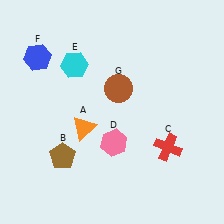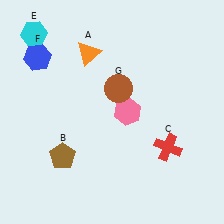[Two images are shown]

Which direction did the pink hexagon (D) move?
The pink hexagon (D) moved up.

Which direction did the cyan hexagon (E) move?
The cyan hexagon (E) moved left.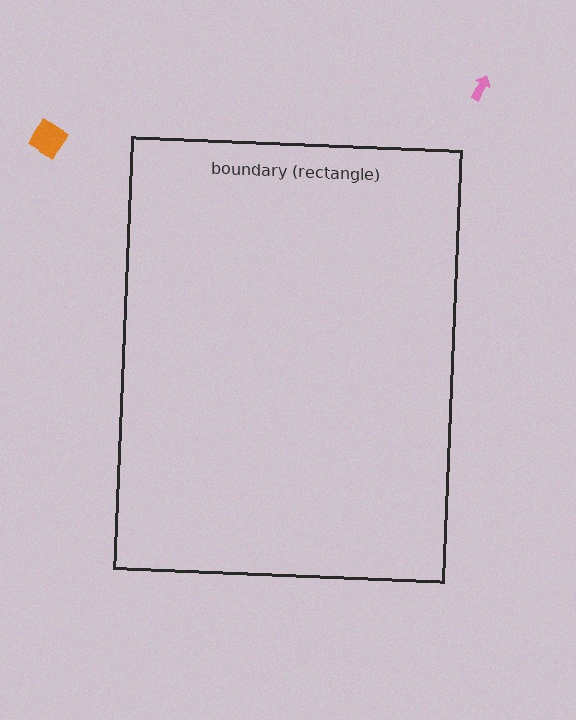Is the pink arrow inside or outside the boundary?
Outside.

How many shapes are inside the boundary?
0 inside, 2 outside.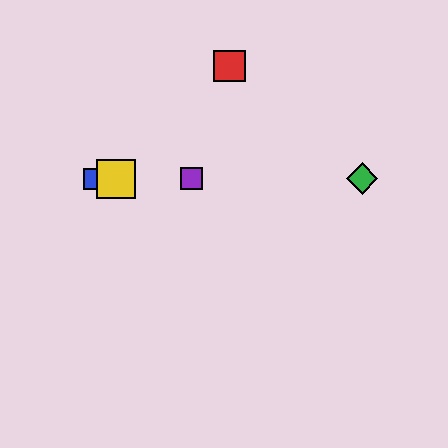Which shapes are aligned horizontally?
The blue square, the green diamond, the yellow square, the purple square are aligned horizontally.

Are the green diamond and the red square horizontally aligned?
No, the green diamond is at y≈179 and the red square is at y≈66.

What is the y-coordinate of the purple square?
The purple square is at y≈179.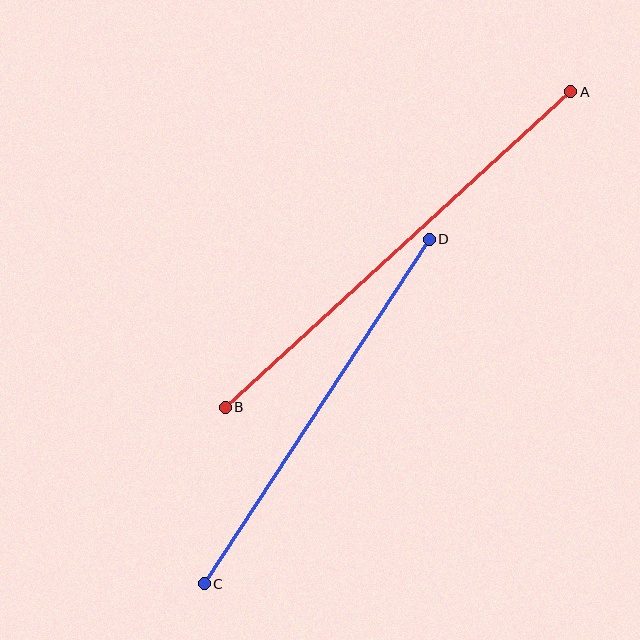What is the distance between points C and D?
The distance is approximately 412 pixels.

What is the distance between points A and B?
The distance is approximately 468 pixels.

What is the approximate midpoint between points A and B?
The midpoint is at approximately (398, 249) pixels.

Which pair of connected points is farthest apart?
Points A and B are farthest apart.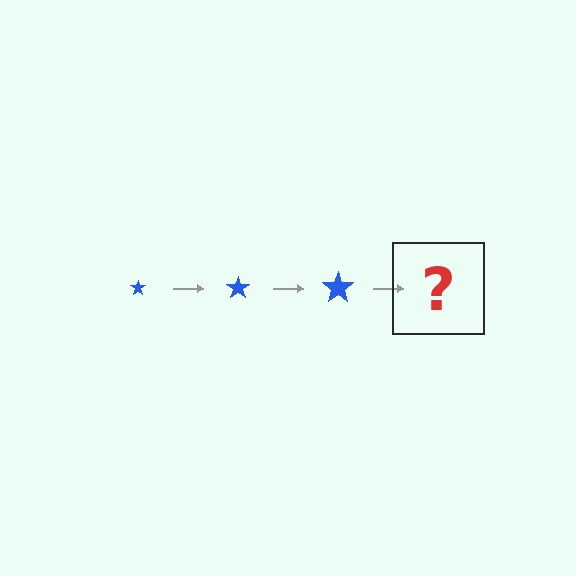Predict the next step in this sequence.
The next step is a blue star, larger than the previous one.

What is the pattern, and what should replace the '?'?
The pattern is that the star gets progressively larger each step. The '?' should be a blue star, larger than the previous one.